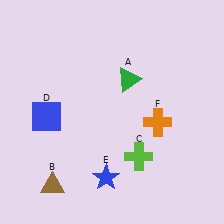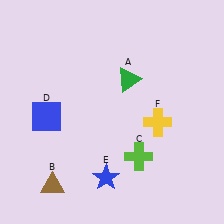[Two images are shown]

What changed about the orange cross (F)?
In Image 1, F is orange. In Image 2, it changed to yellow.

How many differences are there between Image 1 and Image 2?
There is 1 difference between the two images.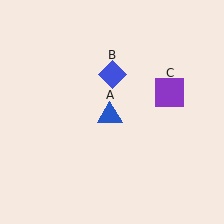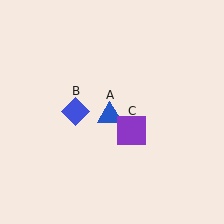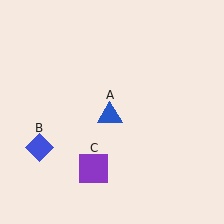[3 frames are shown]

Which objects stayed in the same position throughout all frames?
Blue triangle (object A) remained stationary.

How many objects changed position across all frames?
2 objects changed position: blue diamond (object B), purple square (object C).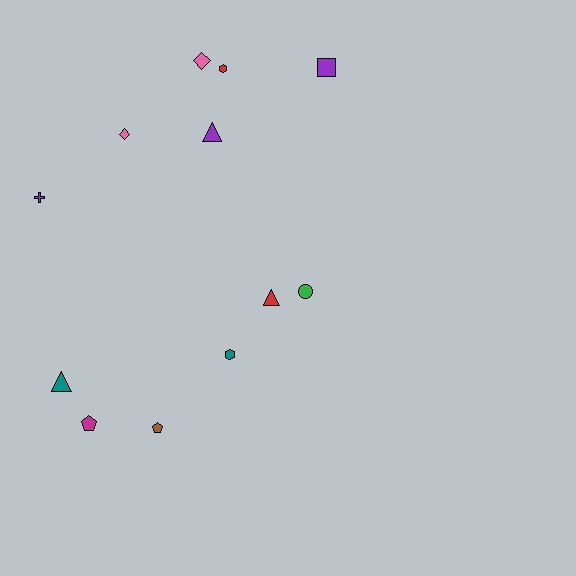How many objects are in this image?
There are 12 objects.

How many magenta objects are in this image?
There is 1 magenta object.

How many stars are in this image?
There are no stars.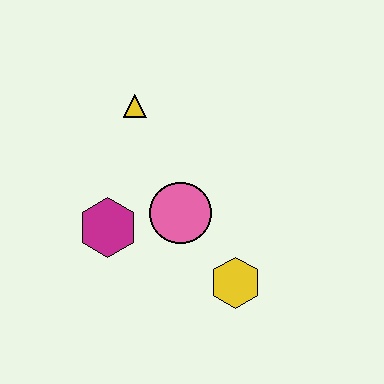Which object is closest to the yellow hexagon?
The pink circle is closest to the yellow hexagon.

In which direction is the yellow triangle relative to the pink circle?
The yellow triangle is above the pink circle.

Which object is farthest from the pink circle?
The yellow triangle is farthest from the pink circle.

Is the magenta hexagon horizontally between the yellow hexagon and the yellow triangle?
No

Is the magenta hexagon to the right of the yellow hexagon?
No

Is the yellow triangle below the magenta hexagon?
No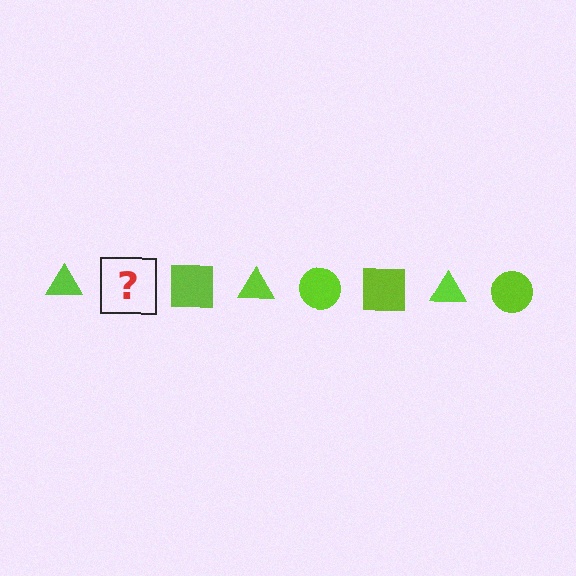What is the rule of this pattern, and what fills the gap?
The rule is that the pattern cycles through triangle, circle, square shapes in lime. The gap should be filled with a lime circle.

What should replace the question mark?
The question mark should be replaced with a lime circle.